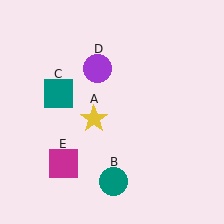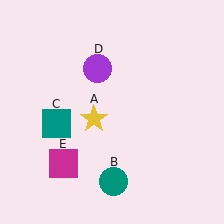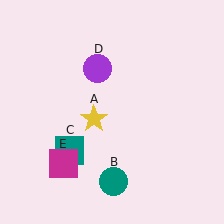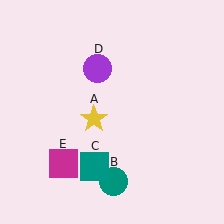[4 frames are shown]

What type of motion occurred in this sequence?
The teal square (object C) rotated counterclockwise around the center of the scene.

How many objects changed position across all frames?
1 object changed position: teal square (object C).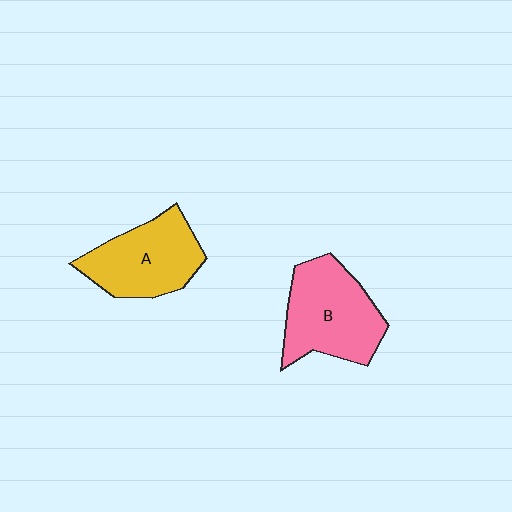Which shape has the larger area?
Shape B (pink).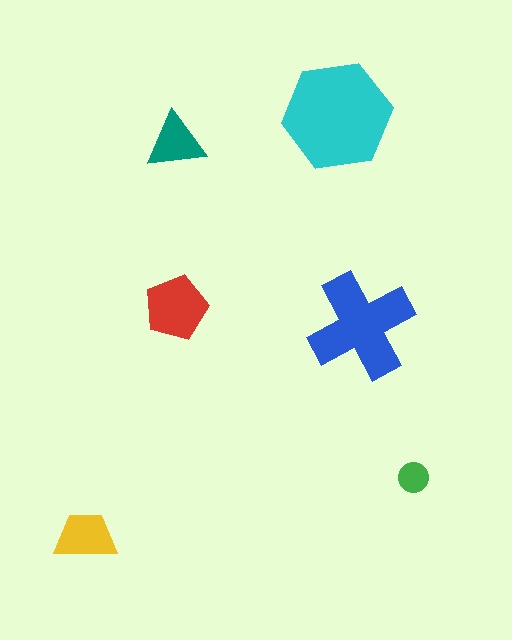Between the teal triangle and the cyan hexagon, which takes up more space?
The cyan hexagon.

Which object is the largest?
The cyan hexagon.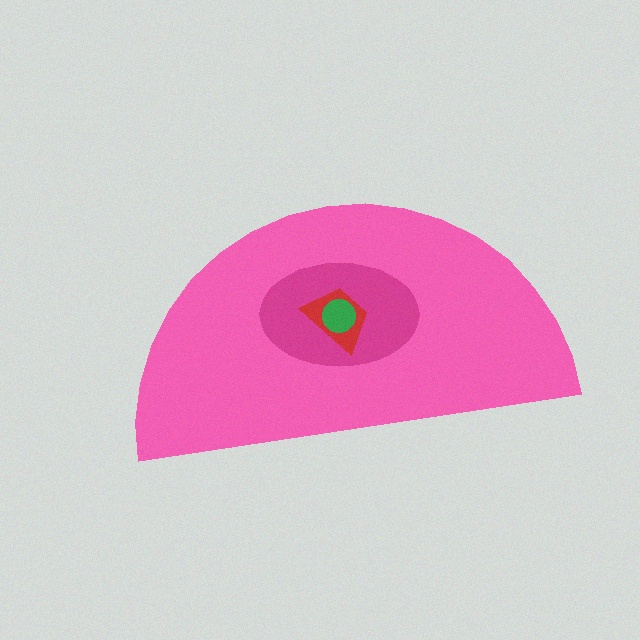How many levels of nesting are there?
4.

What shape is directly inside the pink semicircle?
The magenta ellipse.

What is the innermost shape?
The green circle.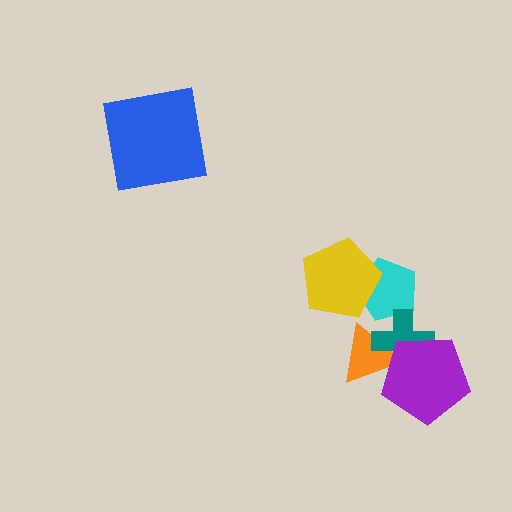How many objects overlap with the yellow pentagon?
1 object overlaps with the yellow pentagon.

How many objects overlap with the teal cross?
3 objects overlap with the teal cross.